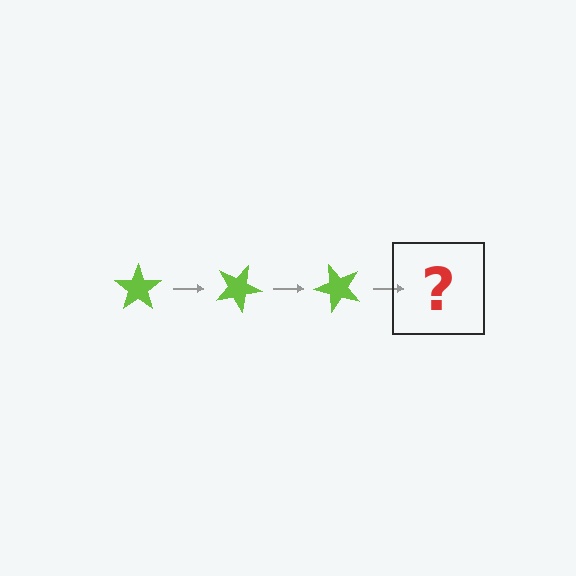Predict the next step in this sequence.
The next step is a lime star rotated 75 degrees.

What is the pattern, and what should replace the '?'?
The pattern is that the star rotates 25 degrees each step. The '?' should be a lime star rotated 75 degrees.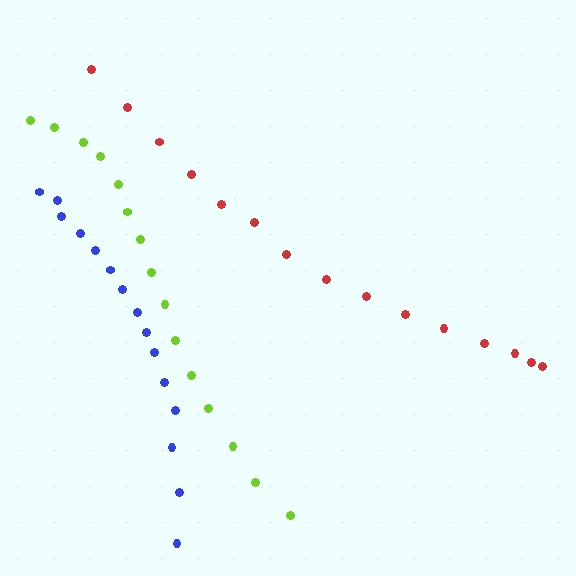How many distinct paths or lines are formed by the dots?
There are 3 distinct paths.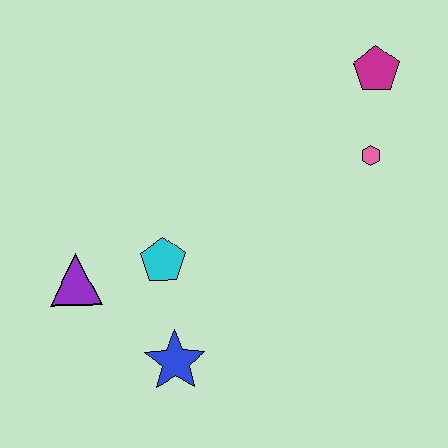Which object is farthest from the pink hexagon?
The purple triangle is farthest from the pink hexagon.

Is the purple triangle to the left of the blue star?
Yes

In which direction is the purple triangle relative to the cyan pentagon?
The purple triangle is to the left of the cyan pentagon.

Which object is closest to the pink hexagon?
The magenta pentagon is closest to the pink hexagon.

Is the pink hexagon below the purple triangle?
No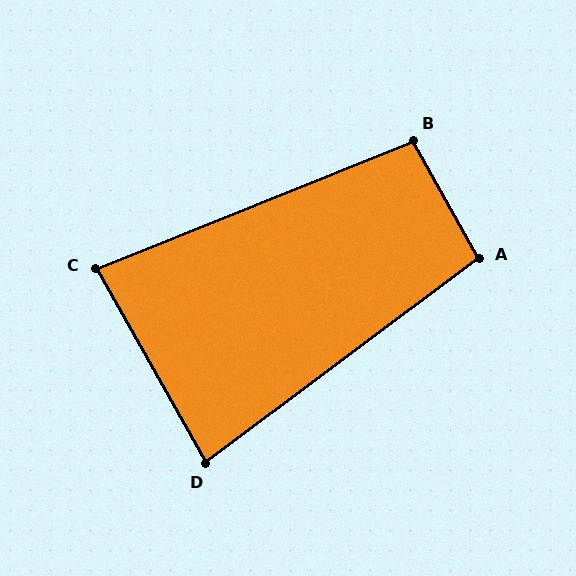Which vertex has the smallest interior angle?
C, at approximately 82 degrees.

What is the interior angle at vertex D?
Approximately 83 degrees (acute).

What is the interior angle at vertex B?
Approximately 97 degrees (obtuse).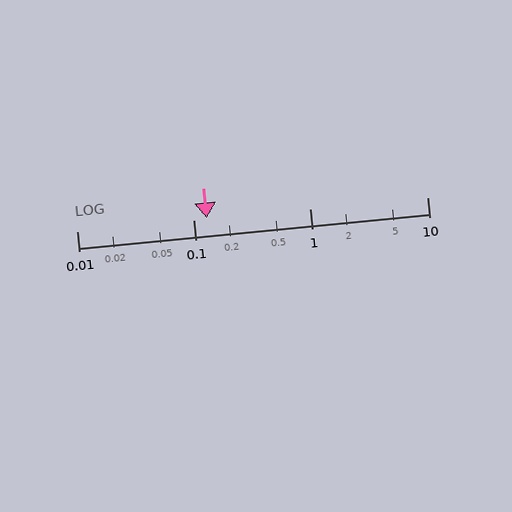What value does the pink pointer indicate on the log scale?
The pointer indicates approximately 0.13.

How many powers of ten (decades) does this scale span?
The scale spans 3 decades, from 0.01 to 10.